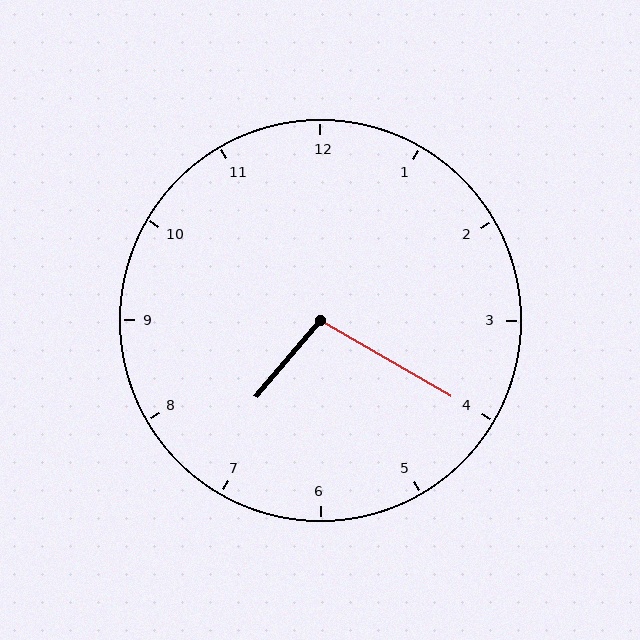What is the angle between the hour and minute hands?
Approximately 100 degrees.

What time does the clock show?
7:20.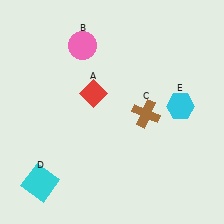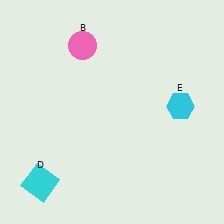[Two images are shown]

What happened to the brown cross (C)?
The brown cross (C) was removed in Image 2. It was in the bottom-right area of Image 1.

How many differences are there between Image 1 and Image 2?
There are 2 differences between the two images.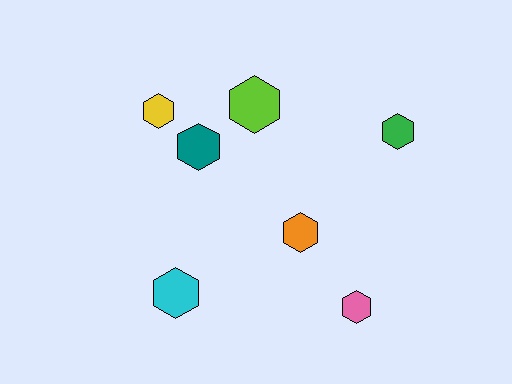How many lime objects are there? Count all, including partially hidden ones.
There is 1 lime object.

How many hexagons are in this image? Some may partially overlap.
There are 7 hexagons.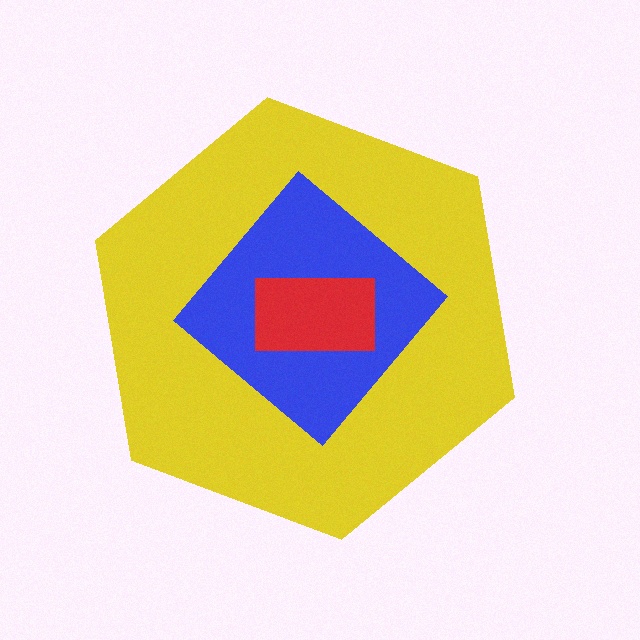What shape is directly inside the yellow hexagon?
The blue diamond.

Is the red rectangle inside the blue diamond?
Yes.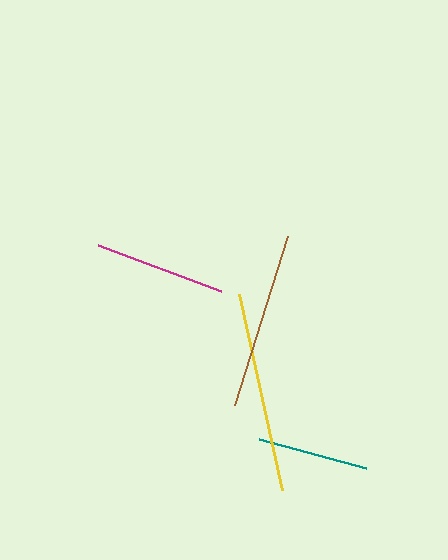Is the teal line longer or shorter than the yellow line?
The yellow line is longer than the teal line.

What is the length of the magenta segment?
The magenta segment is approximately 131 pixels long.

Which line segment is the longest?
The yellow line is the longest at approximately 200 pixels.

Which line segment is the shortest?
The teal line is the shortest at approximately 111 pixels.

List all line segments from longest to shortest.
From longest to shortest: yellow, brown, magenta, teal.